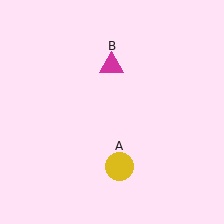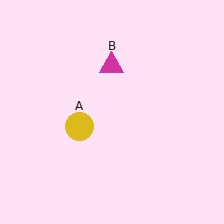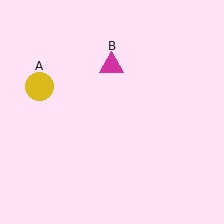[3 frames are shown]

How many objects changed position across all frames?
1 object changed position: yellow circle (object A).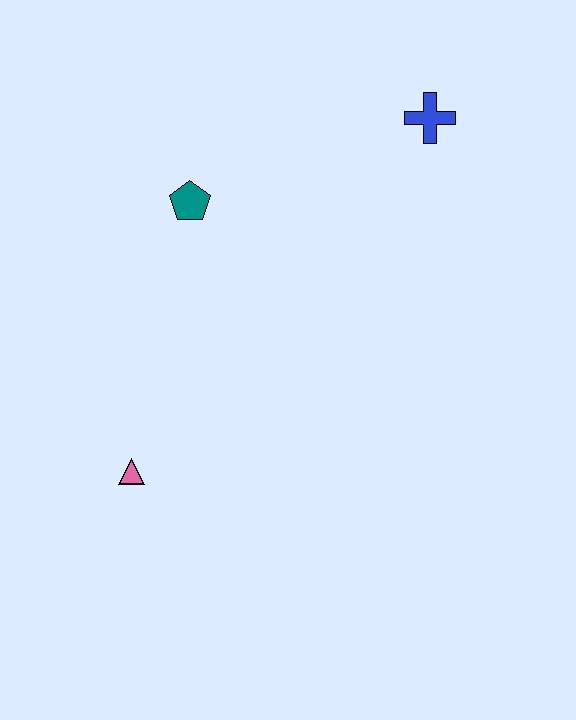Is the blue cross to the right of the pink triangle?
Yes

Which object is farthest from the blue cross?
The pink triangle is farthest from the blue cross.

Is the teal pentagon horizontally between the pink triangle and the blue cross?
Yes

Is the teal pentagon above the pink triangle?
Yes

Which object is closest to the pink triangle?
The teal pentagon is closest to the pink triangle.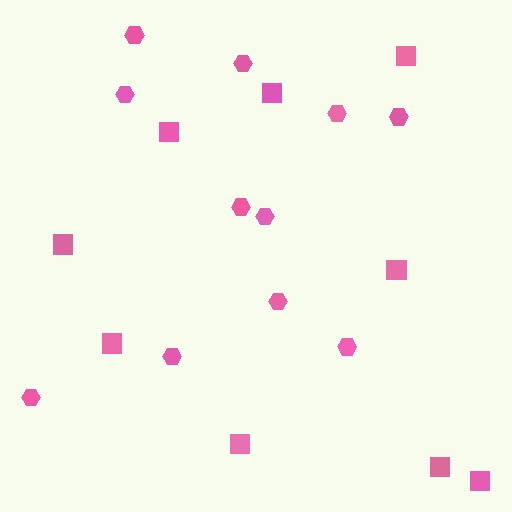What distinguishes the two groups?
There are 2 groups: one group of hexagons (11) and one group of squares (9).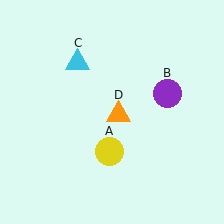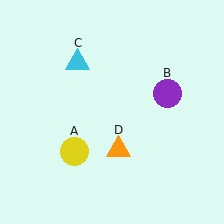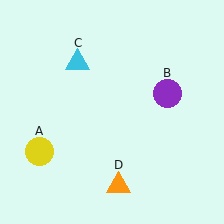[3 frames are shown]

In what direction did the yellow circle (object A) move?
The yellow circle (object A) moved left.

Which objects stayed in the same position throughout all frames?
Purple circle (object B) and cyan triangle (object C) remained stationary.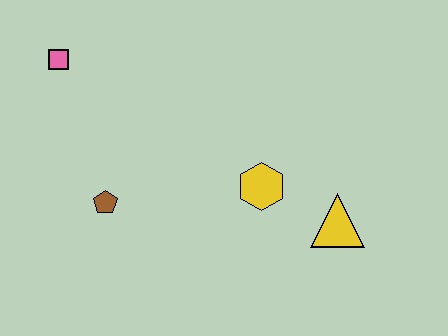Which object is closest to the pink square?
The brown pentagon is closest to the pink square.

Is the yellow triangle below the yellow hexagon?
Yes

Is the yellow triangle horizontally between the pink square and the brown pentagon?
No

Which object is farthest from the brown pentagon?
The yellow triangle is farthest from the brown pentagon.